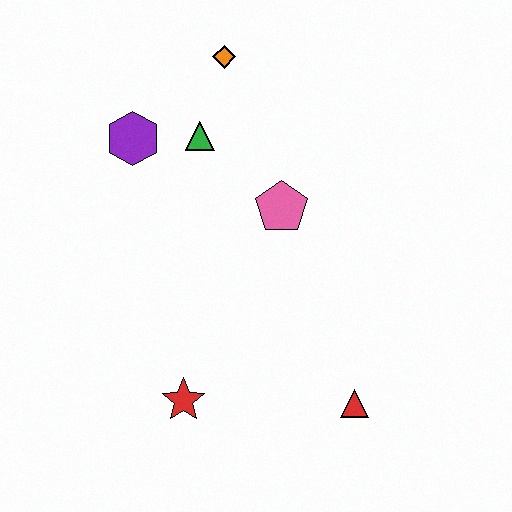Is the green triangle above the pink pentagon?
Yes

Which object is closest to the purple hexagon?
The green triangle is closest to the purple hexagon.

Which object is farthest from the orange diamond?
The red triangle is farthest from the orange diamond.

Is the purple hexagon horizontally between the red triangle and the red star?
No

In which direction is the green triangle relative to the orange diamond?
The green triangle is below the orange diamond.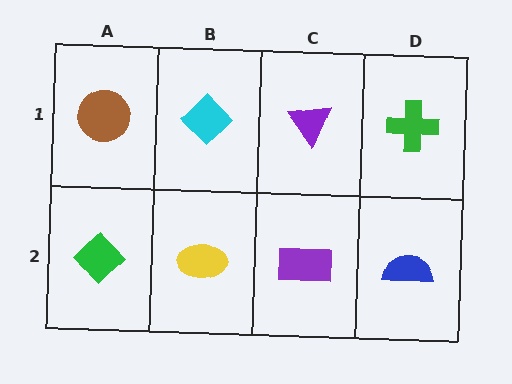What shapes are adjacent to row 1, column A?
A green diamond (row 2, column A), a cyan diamond (row 1, column B).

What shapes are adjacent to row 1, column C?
A purple rectangle (row 2, column C), a cyan diamond (row 1, column B), a green cross (row 1, column D).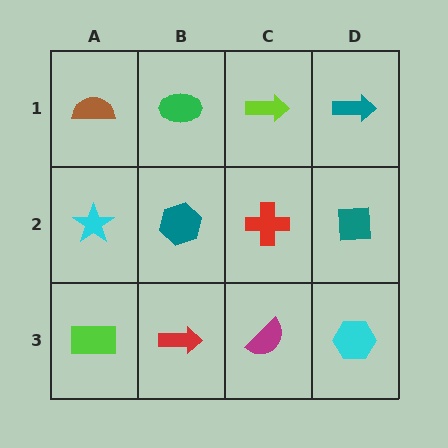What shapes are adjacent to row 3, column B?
A teal hexagon (row 2, column B), a lime rectangle (row 3, column A), a magenta semicircle (row 3, column C).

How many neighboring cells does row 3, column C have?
3.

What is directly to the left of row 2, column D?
A red cross.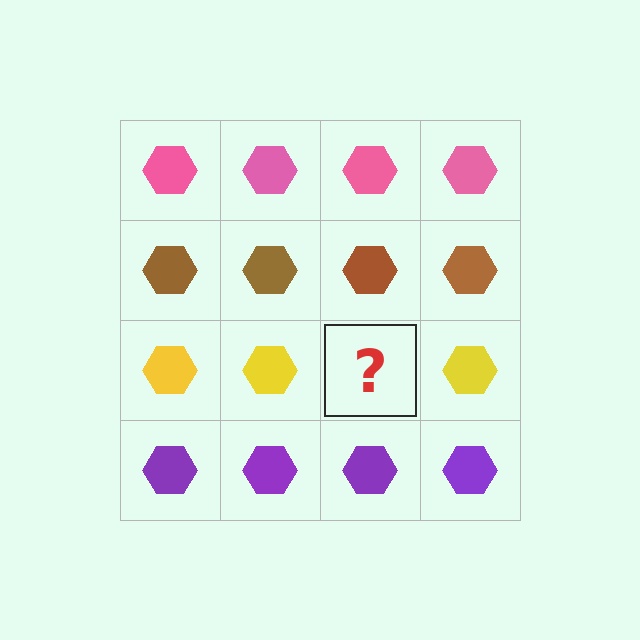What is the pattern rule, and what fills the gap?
The rule is that each row has a consistent color. The gap should be filled with a yellow hexagon.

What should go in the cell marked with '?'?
The missing cell should contain a yellow hexagon.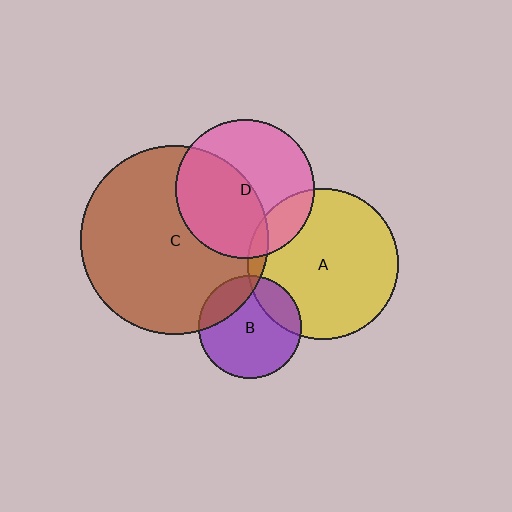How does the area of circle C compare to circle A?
Approximately 1.6 times.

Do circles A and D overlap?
Yes.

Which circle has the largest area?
Circle C (brown).